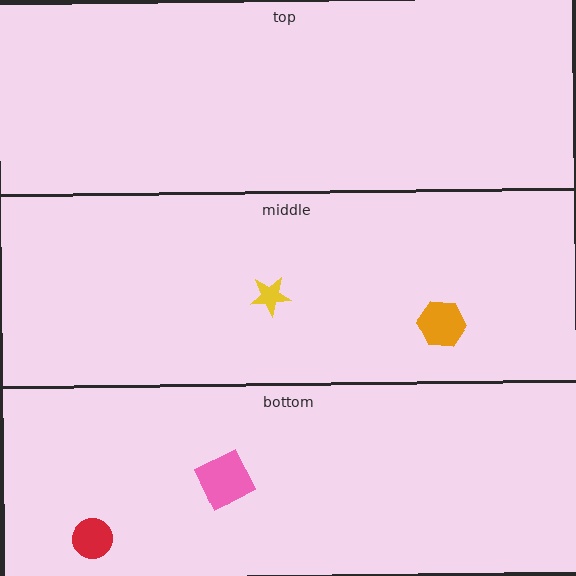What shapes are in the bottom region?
The red circle, the pink diamond.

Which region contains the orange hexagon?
The middle region.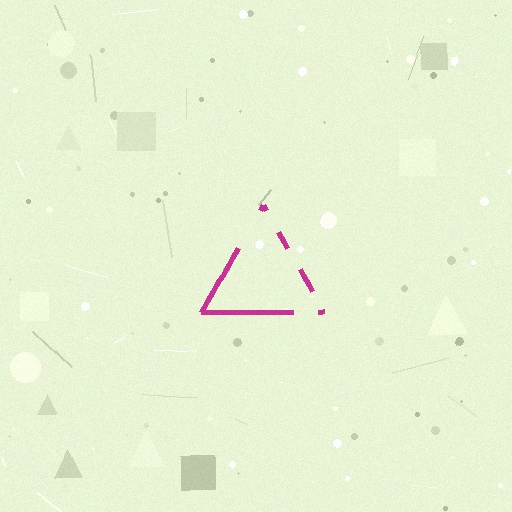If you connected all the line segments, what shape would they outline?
They would outline a triangle.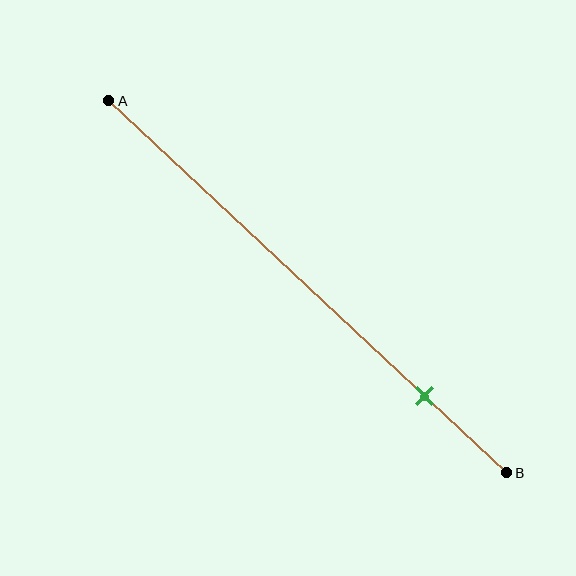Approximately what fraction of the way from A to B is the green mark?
The green mark is approximately 80% of the way from A to B.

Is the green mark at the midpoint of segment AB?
No, the mark is at about 80% from A, not at the 50% midpoint.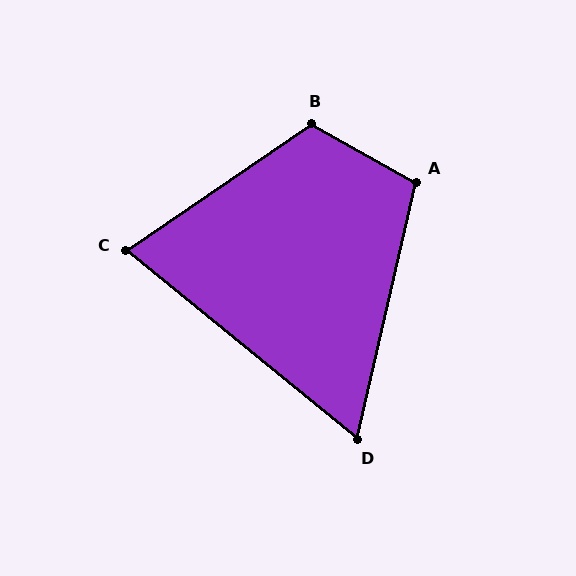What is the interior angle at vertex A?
Approximately 106 degrees (obtuse).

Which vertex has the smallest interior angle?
D, at approximately 64 degrees.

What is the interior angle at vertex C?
Approximately 74 degrees (acute).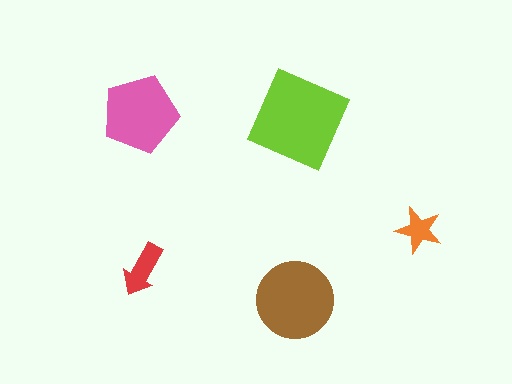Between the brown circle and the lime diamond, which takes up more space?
The lime diamond.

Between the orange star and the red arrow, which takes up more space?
The red arrow.